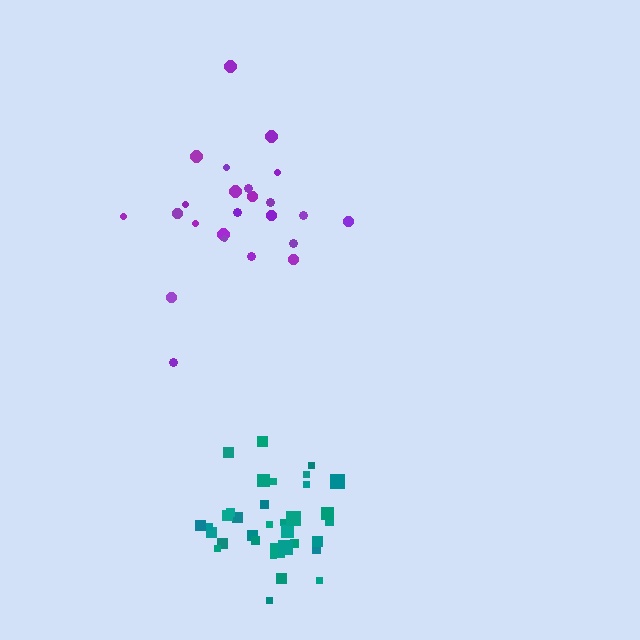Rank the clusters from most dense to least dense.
teal, purple.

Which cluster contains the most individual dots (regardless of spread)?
Teal (34).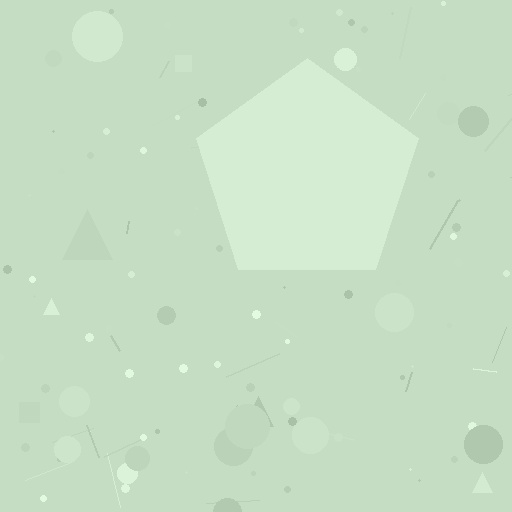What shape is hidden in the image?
A pentagon is hidden in the image.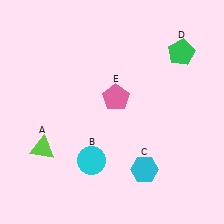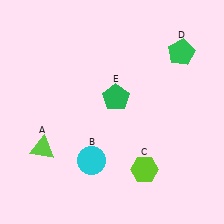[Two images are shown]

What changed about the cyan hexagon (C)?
In Image 1, C is cyan. In Image 2, it changed to lime.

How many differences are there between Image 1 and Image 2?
There are 2 differences between the two images.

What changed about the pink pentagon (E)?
In Image 1, E is pink. In Image 2, it changed to green.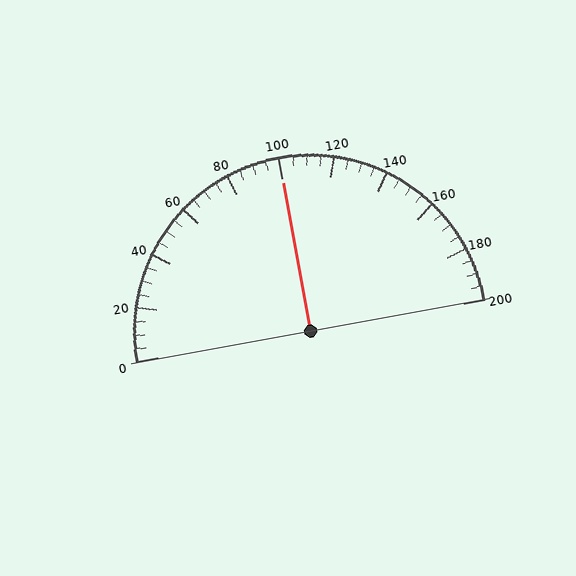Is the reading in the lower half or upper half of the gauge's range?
The reading is in the upper half of the range (0 to 200).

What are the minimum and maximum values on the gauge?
The gauge ranges from 0 to 200.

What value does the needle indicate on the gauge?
The needle indicates approximately 100.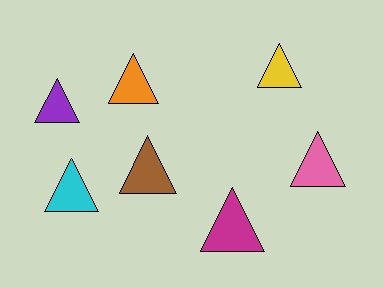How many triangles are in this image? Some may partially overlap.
There are 7 triangles.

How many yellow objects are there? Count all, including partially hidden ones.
There is 1 yellow object.